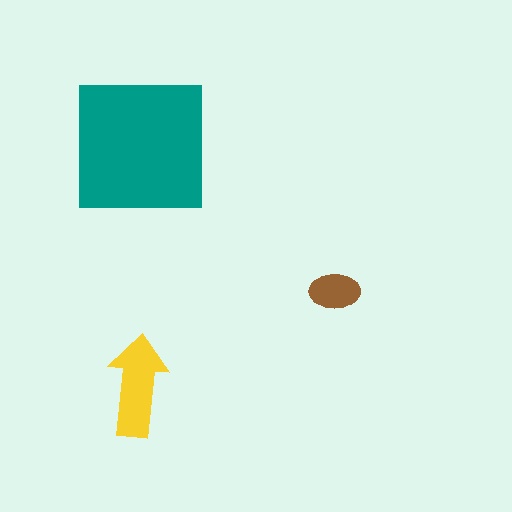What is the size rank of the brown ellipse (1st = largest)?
3rd.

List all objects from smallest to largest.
The brown ellipse, the yellow arrow, the teal square.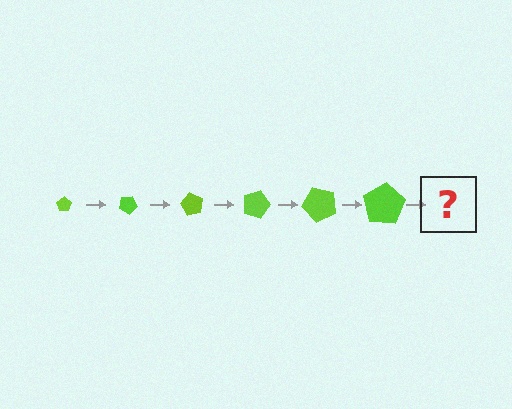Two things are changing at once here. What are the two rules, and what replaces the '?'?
The two rules are that the pentagon grows larger each step and it rotates 30 degrees each step. The '?' should be a pentagon, larger than the previous one and rotated 180 degrees from the start.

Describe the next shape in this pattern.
It should be a pentagon, larger than the previous one and rotated 180 degrees from the start.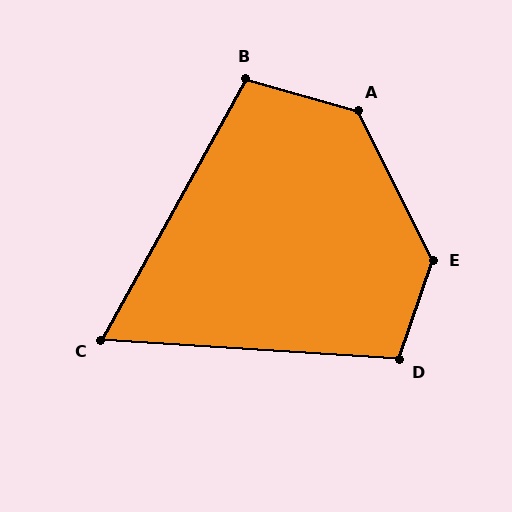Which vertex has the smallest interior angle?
C, at approximately 65 degrees.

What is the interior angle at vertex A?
Approximately 133 degrees (obtuse).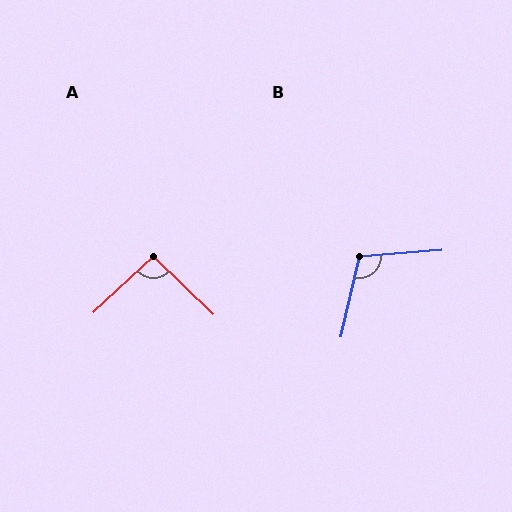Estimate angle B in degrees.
Approximately 108 degrees.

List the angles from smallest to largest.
A (93°), B (108°).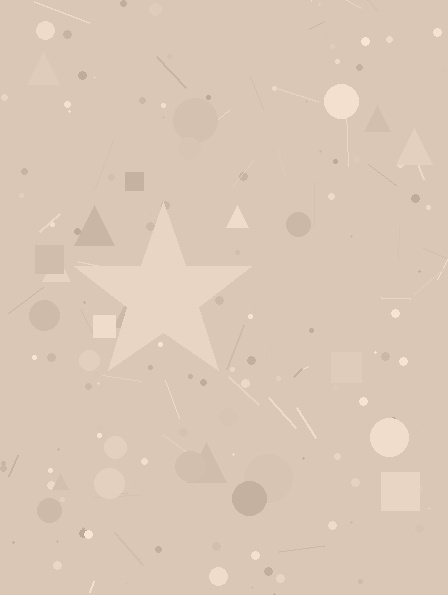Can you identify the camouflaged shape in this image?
The camouflaged shape is a star.